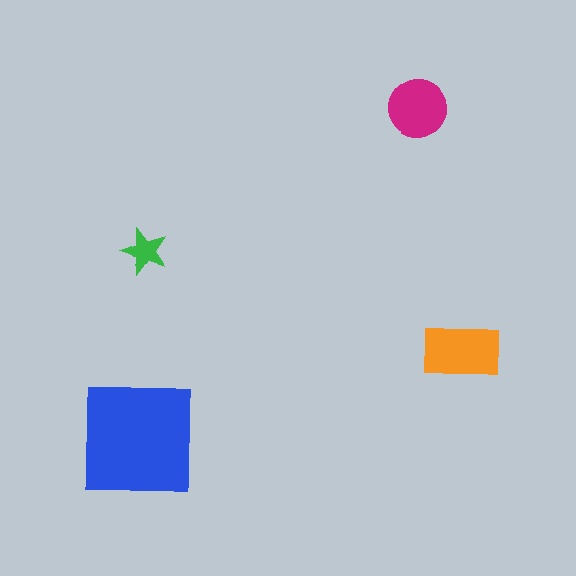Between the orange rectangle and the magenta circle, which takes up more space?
The orange rectangle.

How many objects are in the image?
There are 4 objects in the image.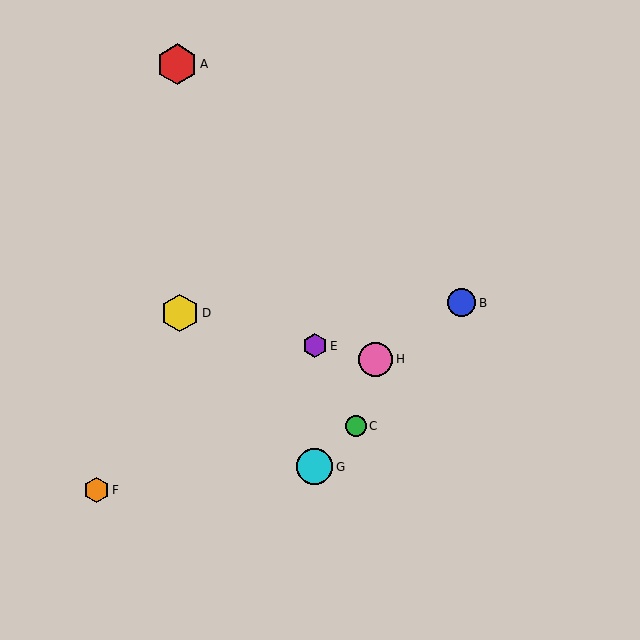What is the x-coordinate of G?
Object G is at x≈315.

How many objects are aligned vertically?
2 objects (E, G) are aligned vertically.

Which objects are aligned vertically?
Objects E, G are aligned vertically.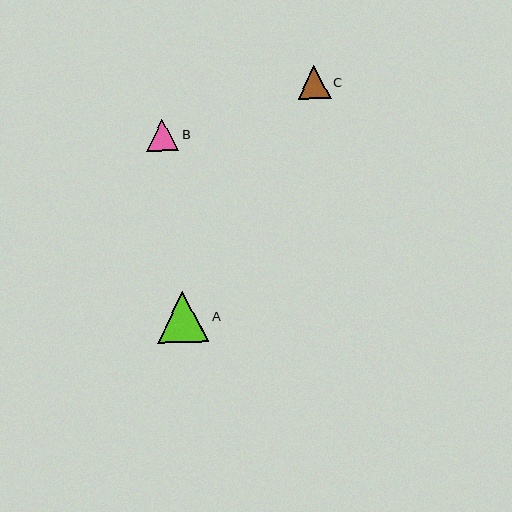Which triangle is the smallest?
Triangle B is the smallest with a size of approximately 32 pixels.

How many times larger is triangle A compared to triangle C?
Triangle A is approximately 1.5 times the size of triangle C.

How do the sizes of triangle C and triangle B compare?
Triangle C and triangle B are approximately the same size.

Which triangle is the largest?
Triangle A is the largest with a size of approximately 51 pixels.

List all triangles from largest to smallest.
From largest to smallest: A, C, B.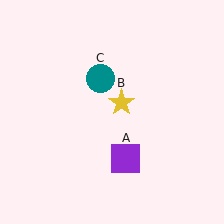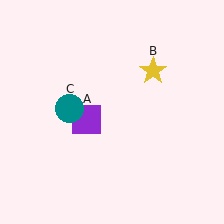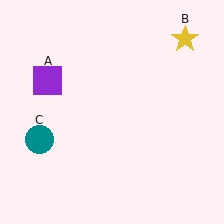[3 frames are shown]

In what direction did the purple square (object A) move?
The purple square (object A) moved up and to the left.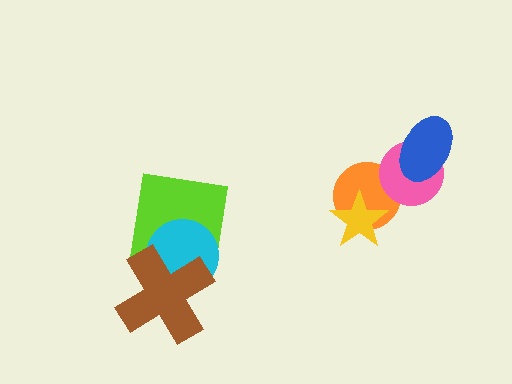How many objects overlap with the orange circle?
2 objects overlap with the orange circle.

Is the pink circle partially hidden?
Yes, it is partially covered by another shape.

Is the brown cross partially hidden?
No, no other shape covers it.